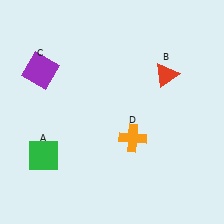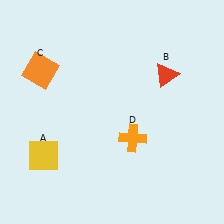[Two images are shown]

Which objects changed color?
A changed from green to yellow. C changed from purple to orange.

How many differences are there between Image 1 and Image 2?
There are 2 differences between the two images.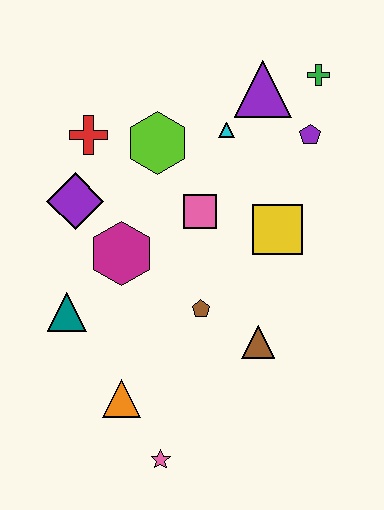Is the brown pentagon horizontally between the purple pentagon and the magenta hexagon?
Yes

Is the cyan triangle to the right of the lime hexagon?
Yes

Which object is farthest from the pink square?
The pink star is farthest from the pink square.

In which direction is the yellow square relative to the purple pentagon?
The yellow square is below the purple pentagon.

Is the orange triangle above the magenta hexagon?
No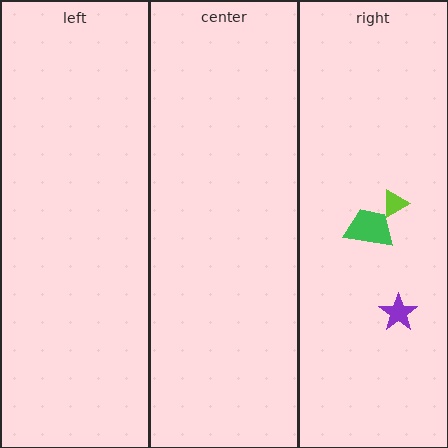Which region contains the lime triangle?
The right region.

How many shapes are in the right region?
3.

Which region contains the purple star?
The right region.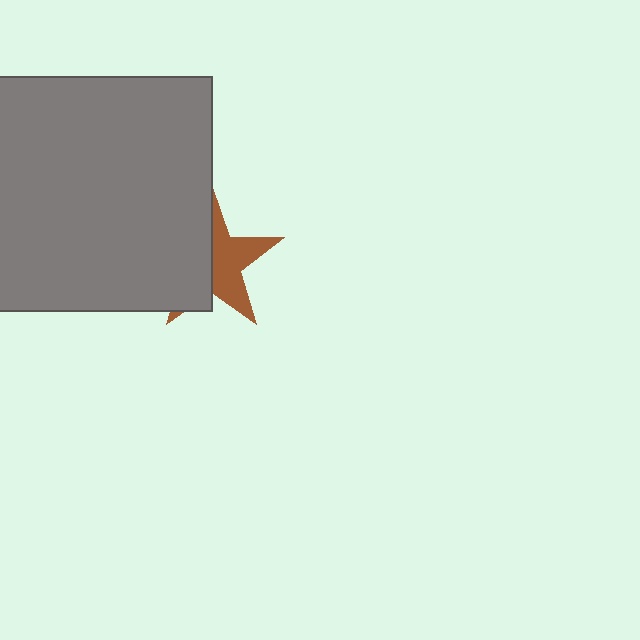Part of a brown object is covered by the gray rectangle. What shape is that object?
It is a star.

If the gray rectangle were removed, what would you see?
You would see the complete brown star.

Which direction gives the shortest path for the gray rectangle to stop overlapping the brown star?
Moving left gives the shortest separation.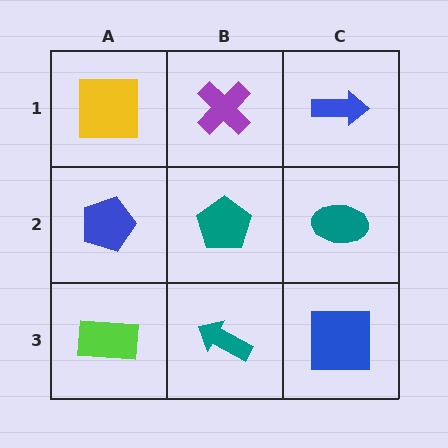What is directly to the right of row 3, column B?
A blue square.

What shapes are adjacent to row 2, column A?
A yellow square (row 1, column A), a lime rectangle (row 3, column A), a teal pentagon (row 2, column B).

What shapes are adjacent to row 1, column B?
A teal pentagon (row 2, column B), a yellow square (row 1, column A), a blue arrow (row 1, column C).